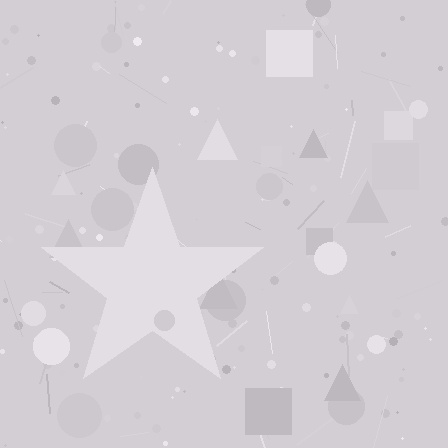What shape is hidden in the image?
A star is hidden in the image.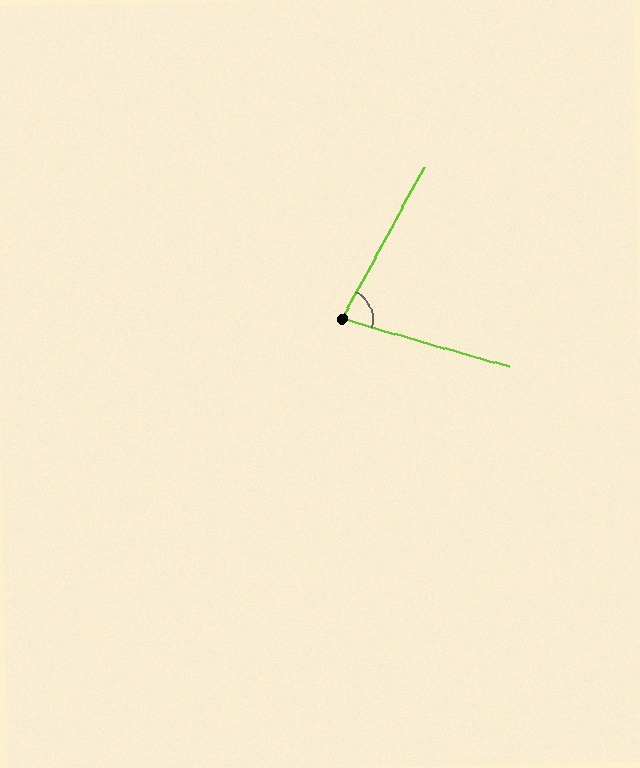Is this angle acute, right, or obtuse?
It is acute.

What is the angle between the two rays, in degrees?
Approximately 78 degrees.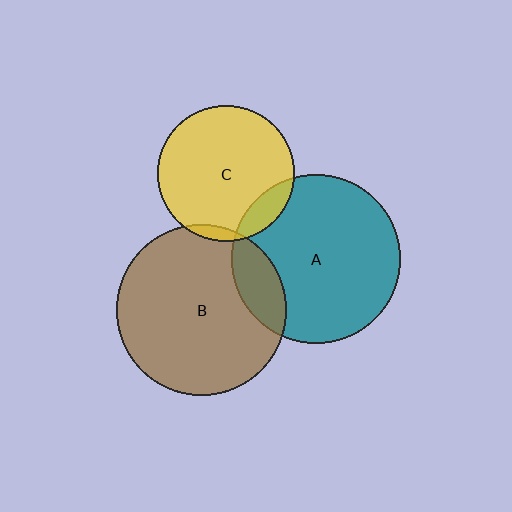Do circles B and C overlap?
Yes.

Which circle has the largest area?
Circle B (brown).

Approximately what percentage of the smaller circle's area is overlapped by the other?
Approximately 5%.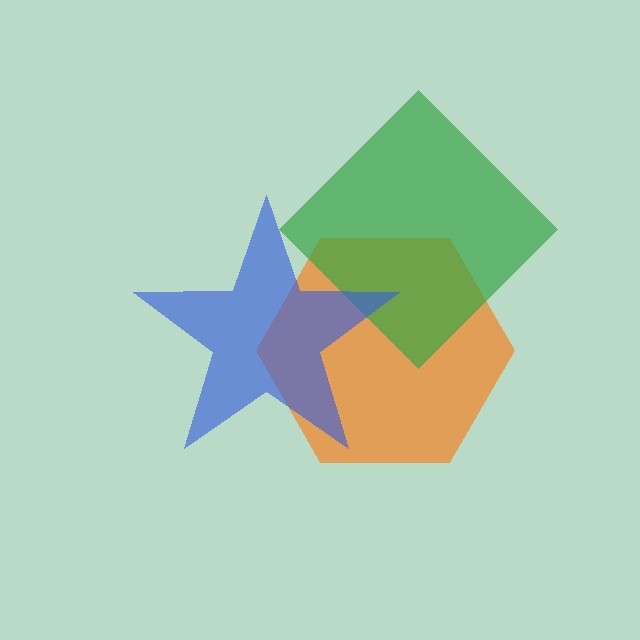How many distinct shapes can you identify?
There are 3 distinct shapes: an orange hexagon, a green diamond, a blue star.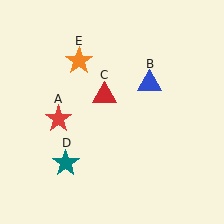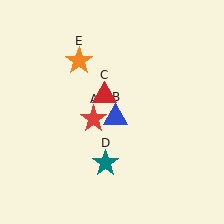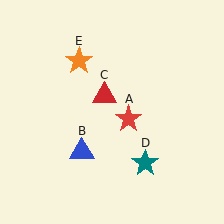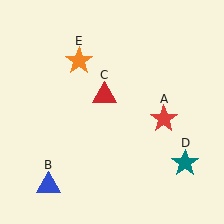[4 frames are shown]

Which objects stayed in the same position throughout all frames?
Red triangle (object C) and orange star (object E) remained stationary.